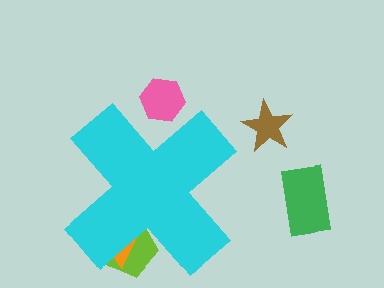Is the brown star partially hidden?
No, the brown star is fully visible.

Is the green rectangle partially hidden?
No, the green rectangle is fully visible.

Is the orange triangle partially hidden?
Yes, the orange triangle is partially hidden behind the cyan cross.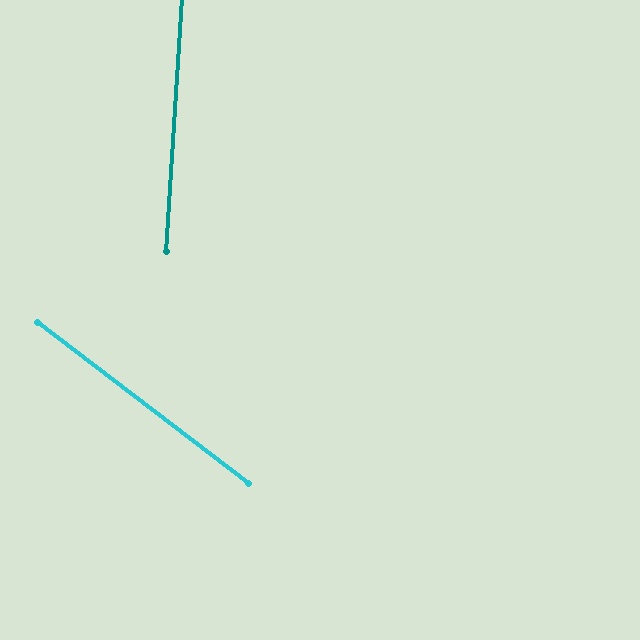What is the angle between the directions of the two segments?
Approximately 56 degrees.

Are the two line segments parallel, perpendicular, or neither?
Neither parallel nor perpendicular — they differ by about 56°.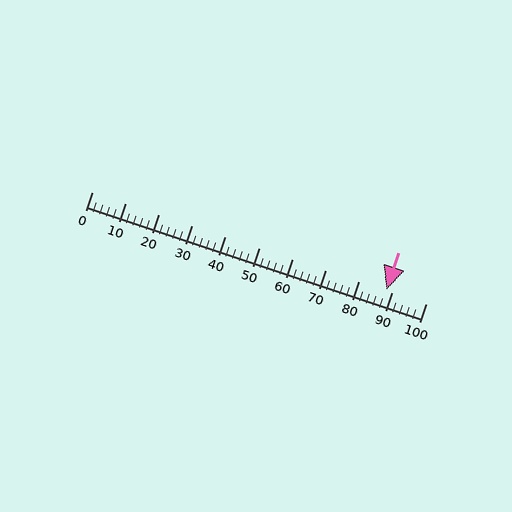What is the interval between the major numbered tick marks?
The major tick marks are spaced 10 units apart.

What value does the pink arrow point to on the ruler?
The pink arrow points to approximately 88.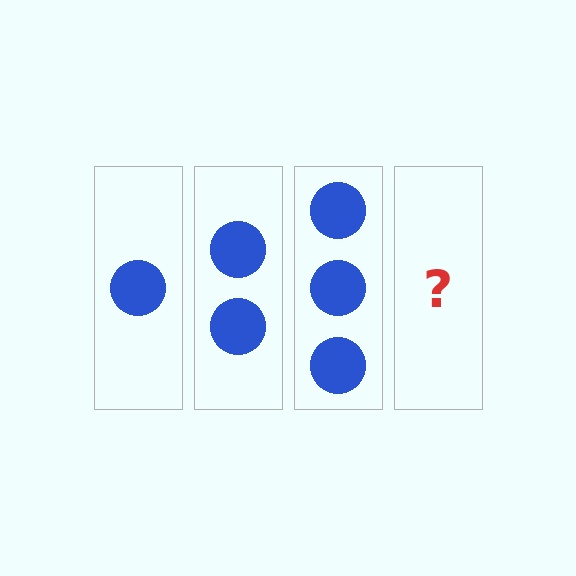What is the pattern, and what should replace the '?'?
The pattern is that each step adds one more circle. The '?' should be 4 circles.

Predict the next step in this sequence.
The next step is 4 circles.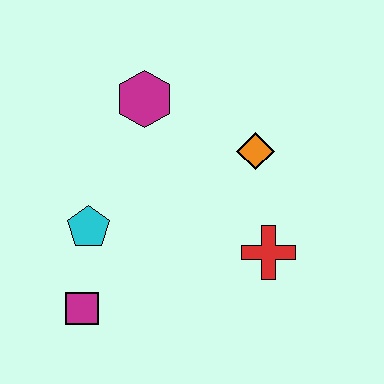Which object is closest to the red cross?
The orange diamond is closest to the red cross.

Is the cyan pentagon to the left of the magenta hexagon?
Yes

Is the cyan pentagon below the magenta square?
No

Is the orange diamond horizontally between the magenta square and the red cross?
Yes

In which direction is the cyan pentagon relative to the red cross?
The cyan pentagon is to the left of the red cross.